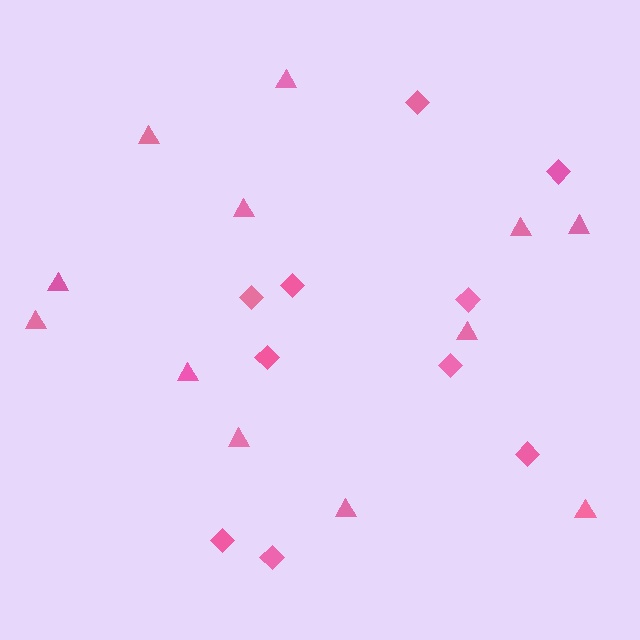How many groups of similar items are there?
There are 2 groups: one group of diamonds (10) and one group of triangles (12).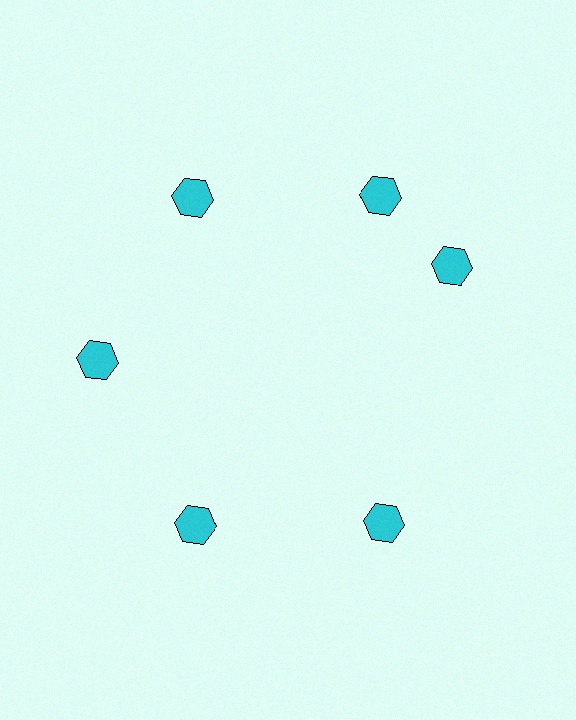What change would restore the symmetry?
The symmetry would be restored by rotating it back into even spacing with its neighbors so that all 6 hexagons sit at equal angles and equal distance from the center.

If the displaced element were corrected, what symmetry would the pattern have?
It would have 6-fold rotational symmetry — the pattern would map onto itself every 60 degrees.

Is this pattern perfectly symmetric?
No. The 6 cyan hexagons are arranged in a ring, but one element near the 3 o'clock position is rotated out of alignment along the ring, breaking the 6-fold rotational symmetry.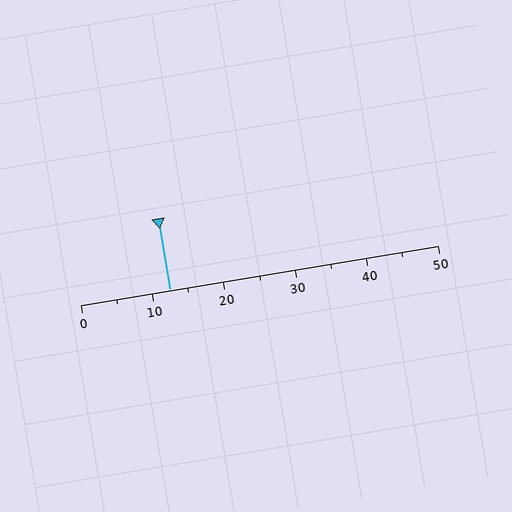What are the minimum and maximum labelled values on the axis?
The axis runs from 0 to 50.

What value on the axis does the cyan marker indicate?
The marker indicates approximately 12.5.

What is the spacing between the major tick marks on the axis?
The major ticks are spaced 10 apart.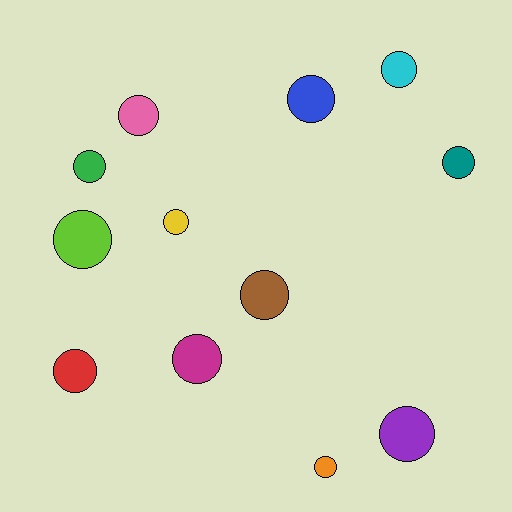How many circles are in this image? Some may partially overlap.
There are 12 circles.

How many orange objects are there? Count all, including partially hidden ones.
There is 1 orange object.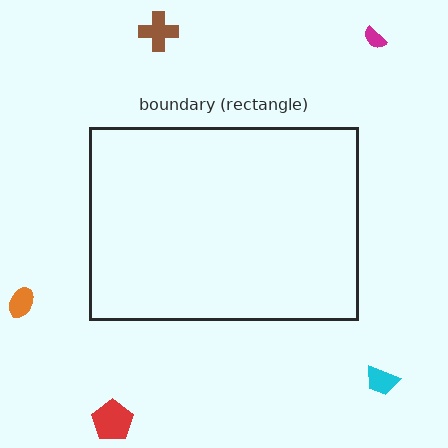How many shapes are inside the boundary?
0 inside, 5 outside.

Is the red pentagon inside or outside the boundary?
Outside.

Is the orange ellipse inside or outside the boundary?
Outside.